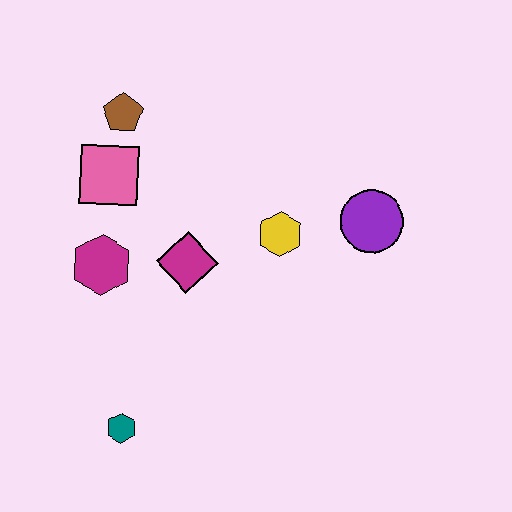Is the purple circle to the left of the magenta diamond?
No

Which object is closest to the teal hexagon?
The magenta hexagon is closest to the teal hexagon.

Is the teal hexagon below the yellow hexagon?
Yes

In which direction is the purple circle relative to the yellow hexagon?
The purple circle is to the right of the yellow hexagon.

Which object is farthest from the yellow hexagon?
The teal hexagon is farthest from the yellow hexagon.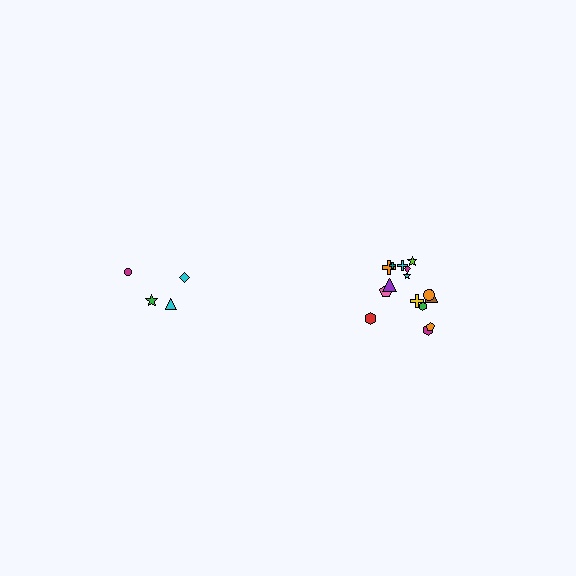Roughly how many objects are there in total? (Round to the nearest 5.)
Roughly 20 objects in total.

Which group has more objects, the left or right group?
The right group.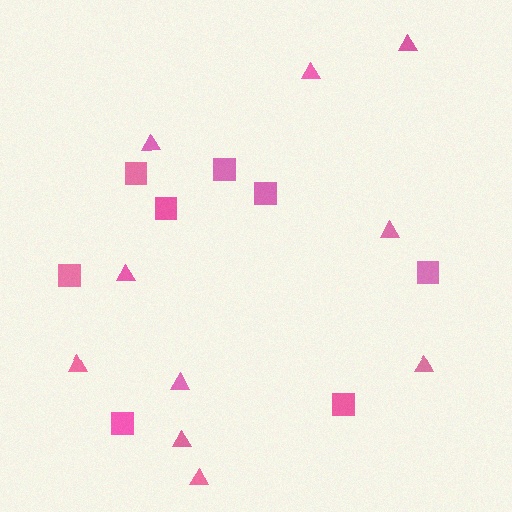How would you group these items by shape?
There are 2 groups: one group of squares (8) and one group of triangles (10).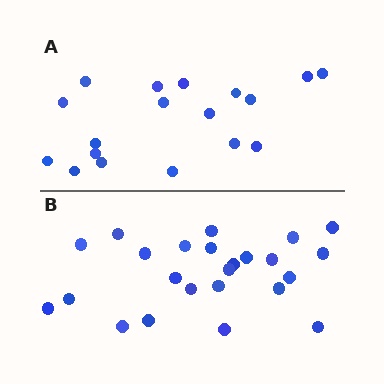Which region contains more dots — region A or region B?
Region B (the bottom region) has more dots.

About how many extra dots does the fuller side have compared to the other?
Region B has about 6 more dots than region A.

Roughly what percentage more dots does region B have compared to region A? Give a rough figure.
About 35% more.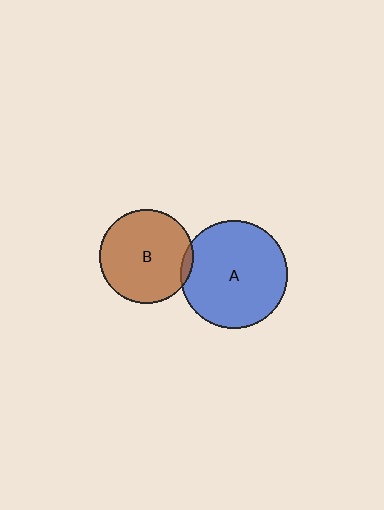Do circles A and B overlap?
Yes.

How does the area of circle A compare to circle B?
Approximately 1.3 times.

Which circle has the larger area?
Circle A (blue).